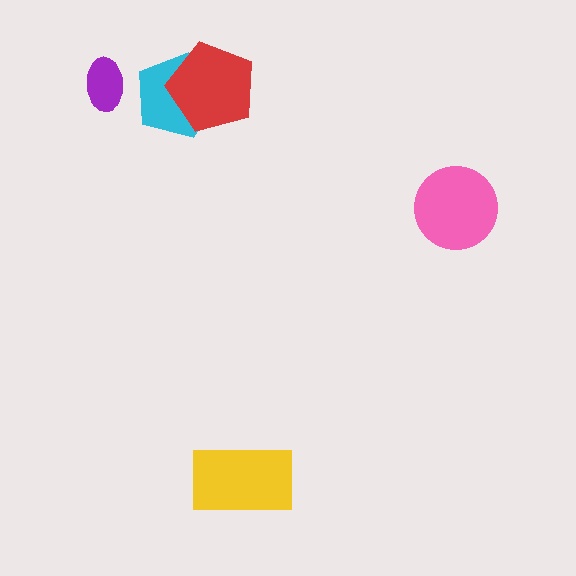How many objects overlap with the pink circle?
0 objects overlap with the pink circle.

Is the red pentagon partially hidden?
No, no other shape covers it.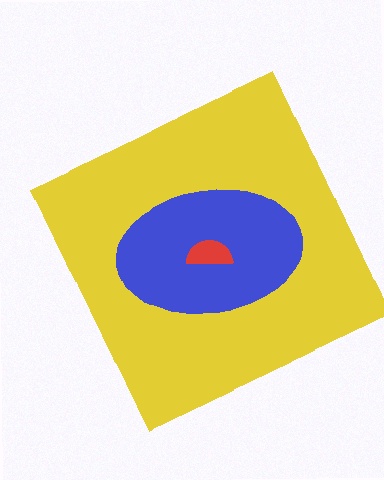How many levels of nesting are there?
3.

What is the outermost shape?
The yellow square.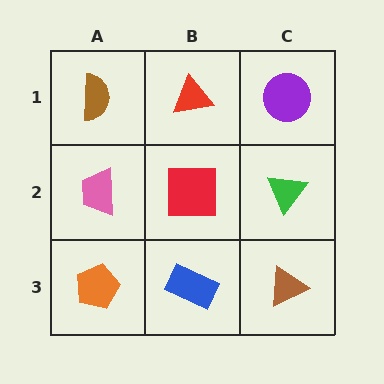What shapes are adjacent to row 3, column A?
A pink trapezoid (row 2, column A), a blue rectangle (row 3, column B).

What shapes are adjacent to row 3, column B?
A red square (row 2, column B), an orange pentagon (row 3, column A), a brown triangle (row 3, column C).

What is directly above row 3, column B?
A red square.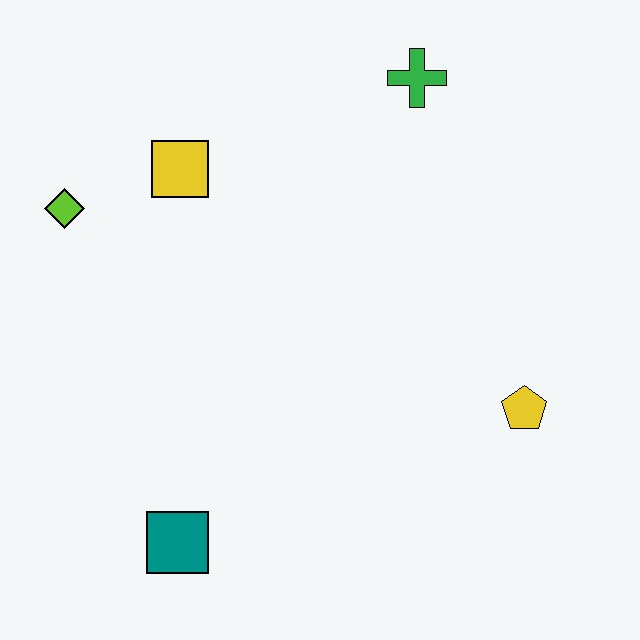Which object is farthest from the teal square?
The green cross is farthest from the teal square.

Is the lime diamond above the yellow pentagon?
Yes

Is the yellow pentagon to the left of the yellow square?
No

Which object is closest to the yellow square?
The lime diamond is closest to the yellow square.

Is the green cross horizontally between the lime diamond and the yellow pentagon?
Yes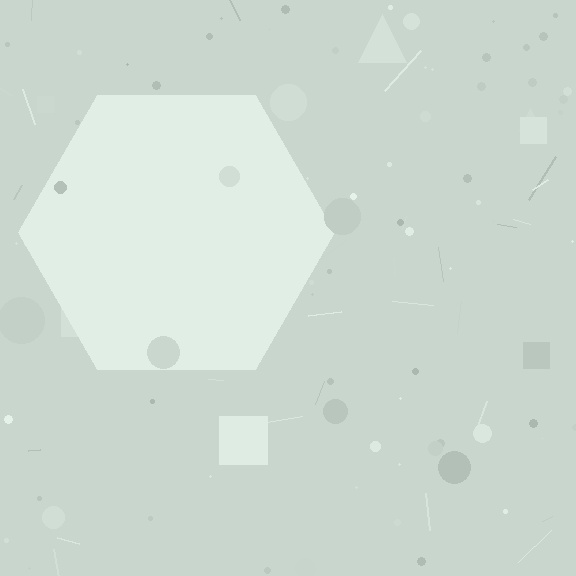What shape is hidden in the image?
A hexagon is hidden in the image.